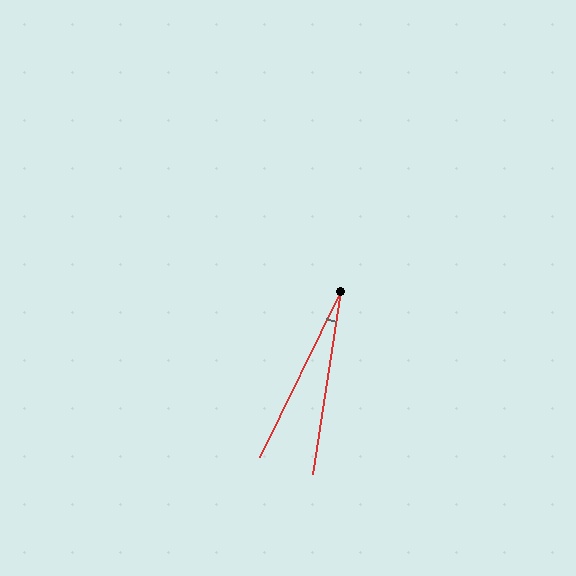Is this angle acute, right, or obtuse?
It is acute.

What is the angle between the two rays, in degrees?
Approximately 17 degrees.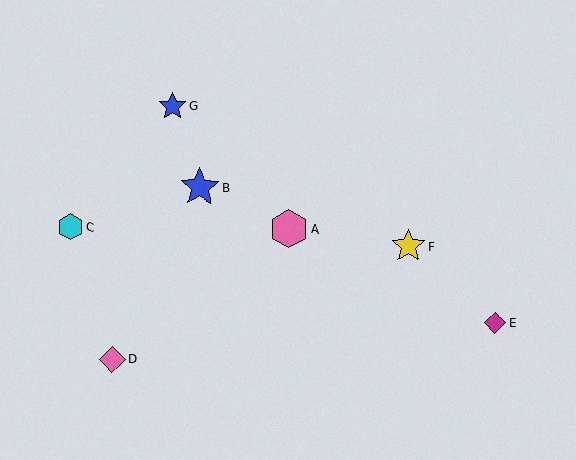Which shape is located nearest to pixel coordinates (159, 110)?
The blue star (labeled G) at (173, 106) is nearest to that location.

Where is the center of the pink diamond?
The center of the pink diamond is at (112, 359).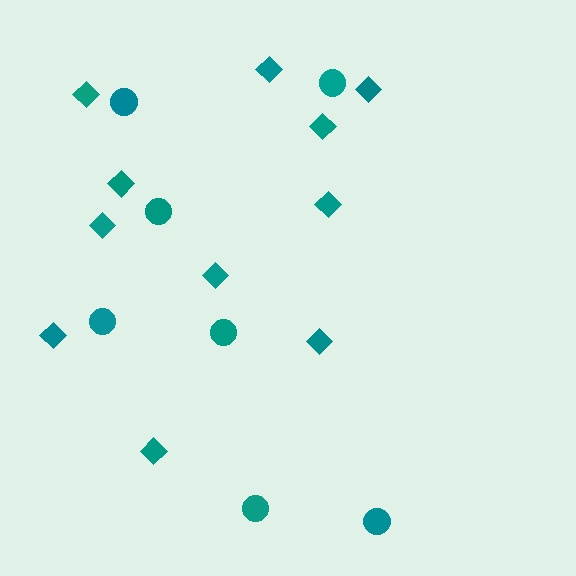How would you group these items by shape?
There are 2 groups: one group of circles (7) and one group of diamonds (11).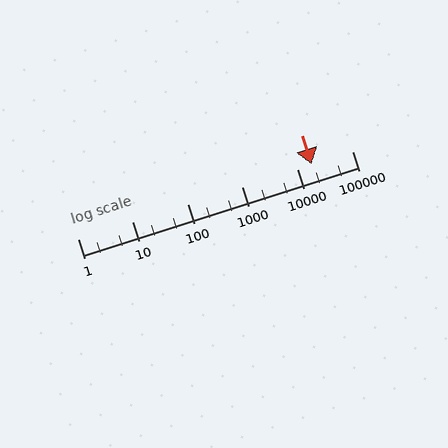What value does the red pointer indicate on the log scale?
The pointer indicates approximately 18000.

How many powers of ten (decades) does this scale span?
The scale spans 5 decades, from 1 to 100000.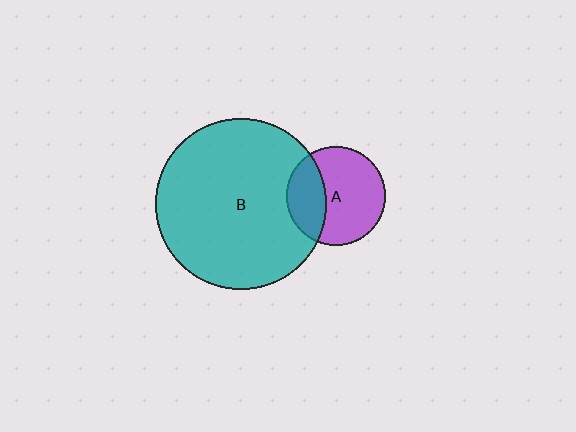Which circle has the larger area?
Circle B (teal).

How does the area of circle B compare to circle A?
Approximately 3.0 times.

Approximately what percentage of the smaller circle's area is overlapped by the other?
Approximately 35%.